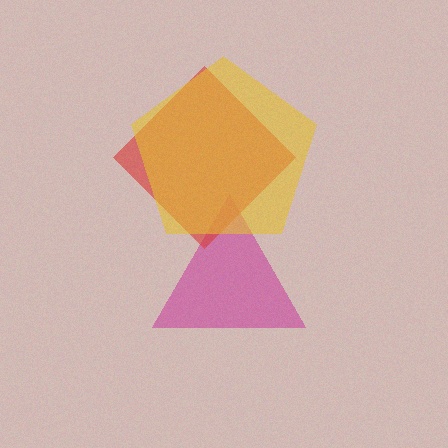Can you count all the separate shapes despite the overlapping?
Yes, there are 3 separate shapes.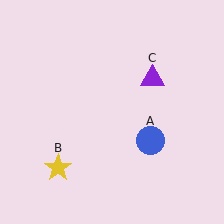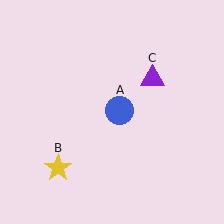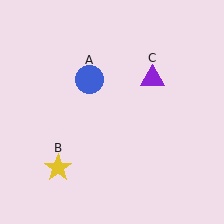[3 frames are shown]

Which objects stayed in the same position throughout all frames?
Yellow star (object B) and purple triangle (object C) remained stationary.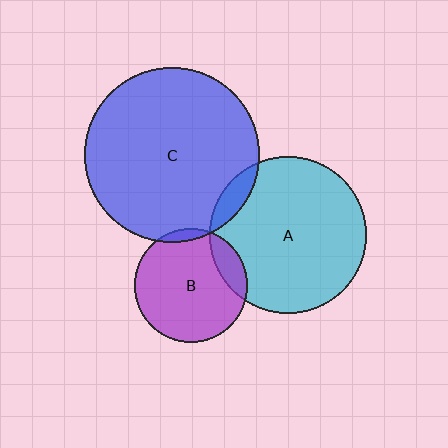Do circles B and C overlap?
Yes.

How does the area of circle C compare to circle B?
Approximately 2.4 times.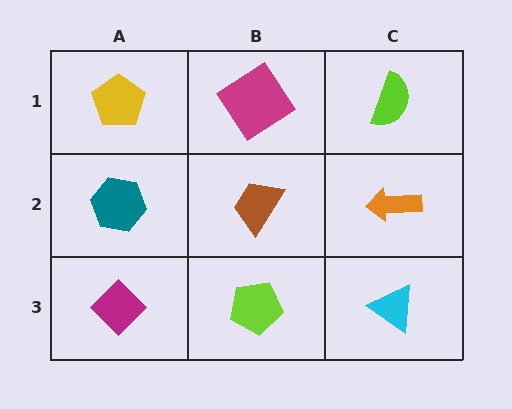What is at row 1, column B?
A magenta diamond.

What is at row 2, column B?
A brown trapezoid.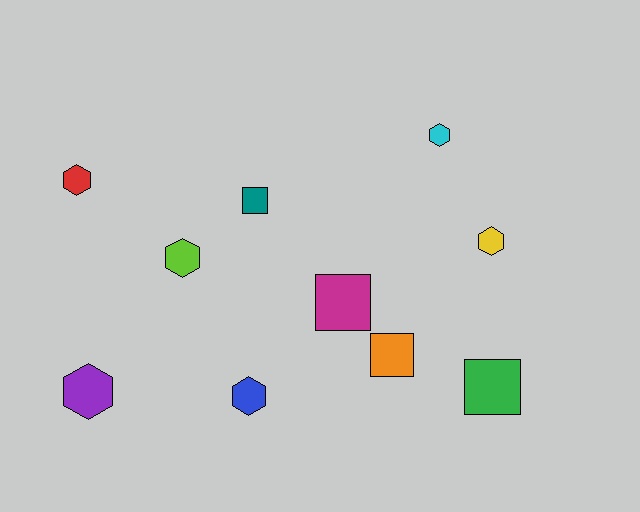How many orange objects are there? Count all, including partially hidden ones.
There is 1 orange object.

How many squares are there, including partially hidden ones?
There are 4 squares.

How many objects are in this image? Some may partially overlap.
There are 10 objects.